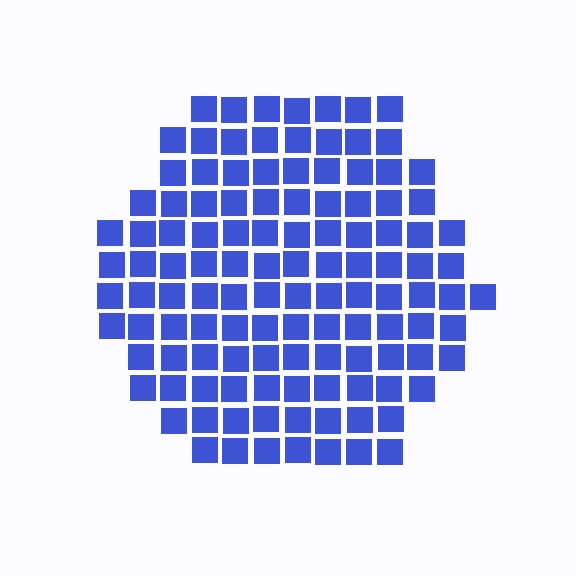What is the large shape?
The large shape is a hexagon.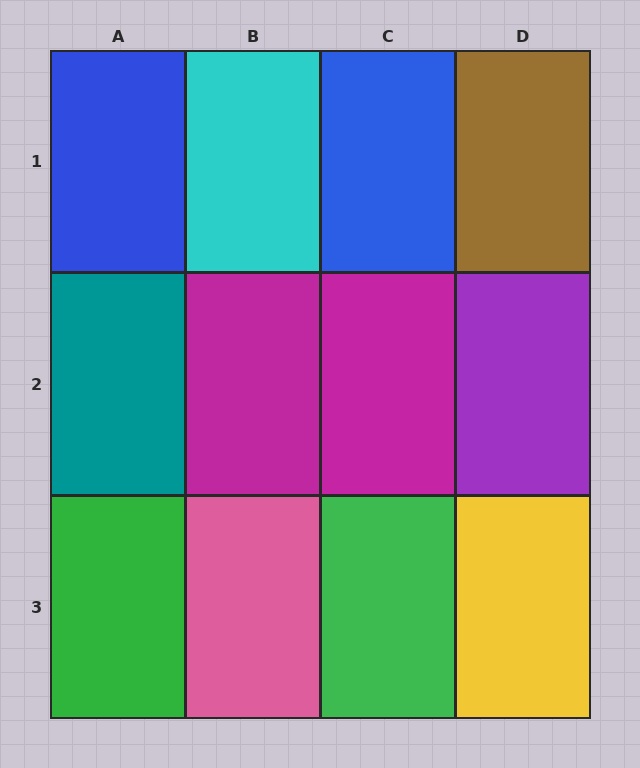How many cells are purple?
1 cell is purple.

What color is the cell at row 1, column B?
Cyan.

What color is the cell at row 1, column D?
Brown.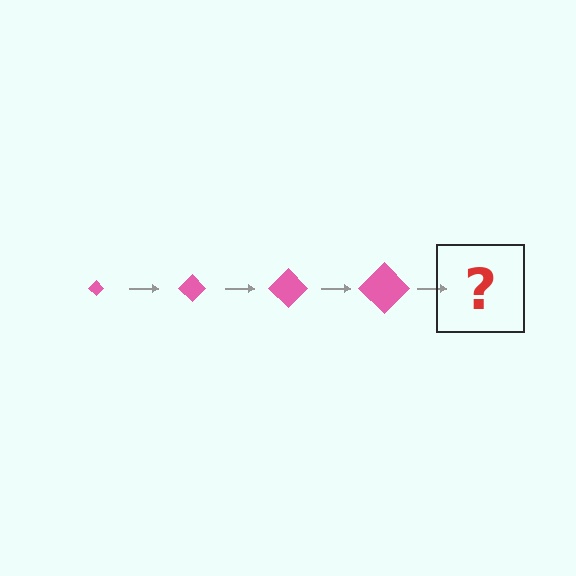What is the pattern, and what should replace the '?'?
The pattern is that the diamond gets progressively larger each step. The '?' should be a pink diamond, larger than the previous one.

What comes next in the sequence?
The next element should be a pink diamond, larger than the previous one.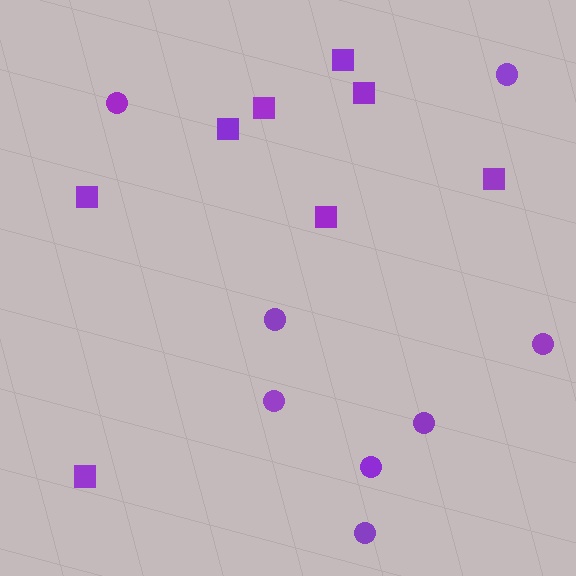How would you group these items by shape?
There are 2 groups: one group of circles (8) and one group of squares (8).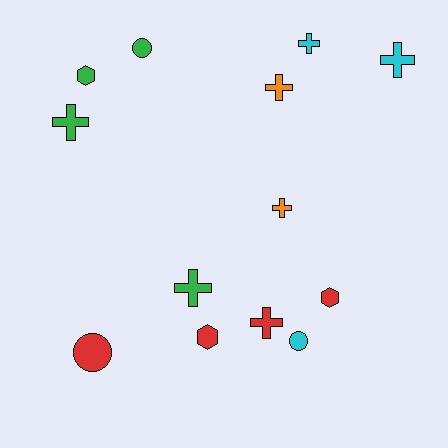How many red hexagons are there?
There are 2 red hexagons.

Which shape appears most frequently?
Cross, with 7 objects.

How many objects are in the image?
There are 13 objects.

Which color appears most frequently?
Red, with 4 objects.